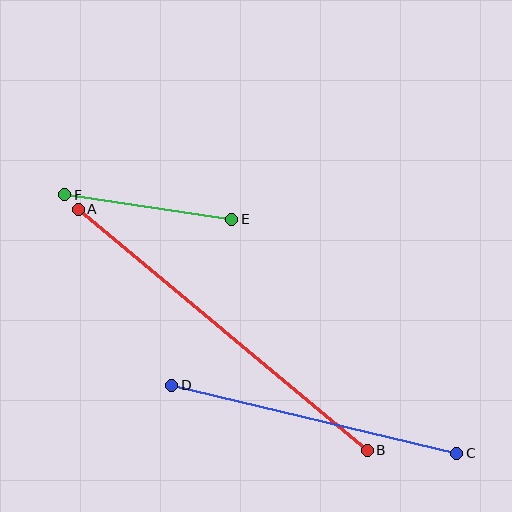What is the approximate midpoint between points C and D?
The midpoint is at approximately (314, 419) pixels.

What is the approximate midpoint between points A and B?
The midpoint is at approximately (223, 330) pixels.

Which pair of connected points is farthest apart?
Points A and B are farthest apart.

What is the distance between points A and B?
The distance is approximately 376 pixels.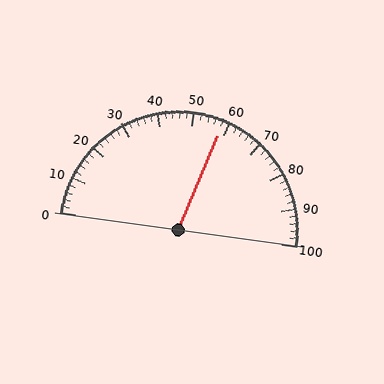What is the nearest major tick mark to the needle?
The nearest major tick mark is 60.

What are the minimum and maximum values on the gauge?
The gauge ranges from 0 to 100.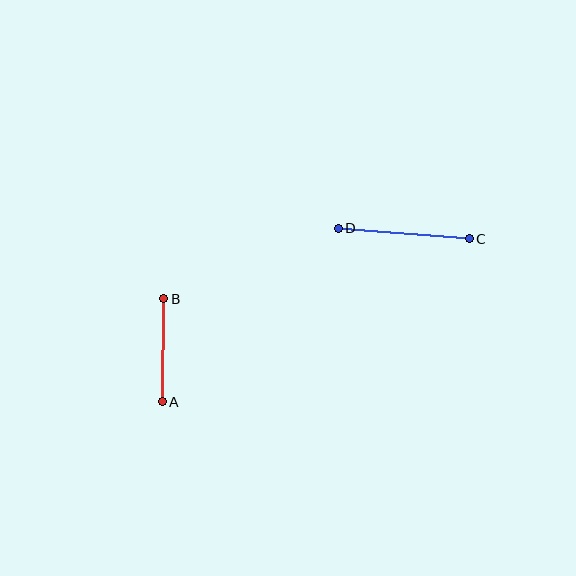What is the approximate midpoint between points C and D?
The midpoint is at approximately (404, 233) pixels.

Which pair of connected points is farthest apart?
Points C and D are farthest apart.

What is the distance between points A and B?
The distance is approximately 103 pixels.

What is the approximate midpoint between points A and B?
The midpoint is at approximately (163, 350) pixels.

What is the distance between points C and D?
The distance is approximately 131 pixels.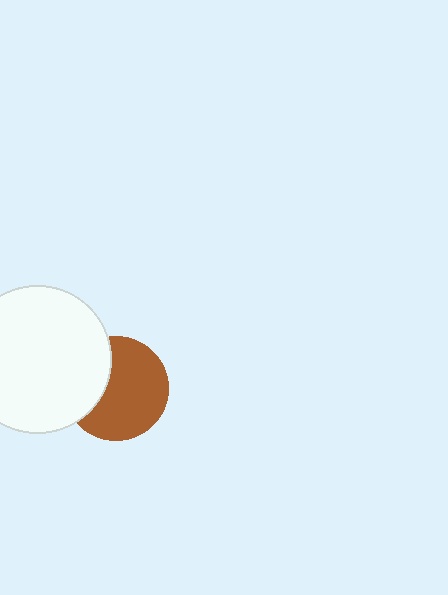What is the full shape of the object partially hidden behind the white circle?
The partially hidden object is a brown circle.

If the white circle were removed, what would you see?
You would see the complete brown circle.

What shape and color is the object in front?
The object in front is a white circle.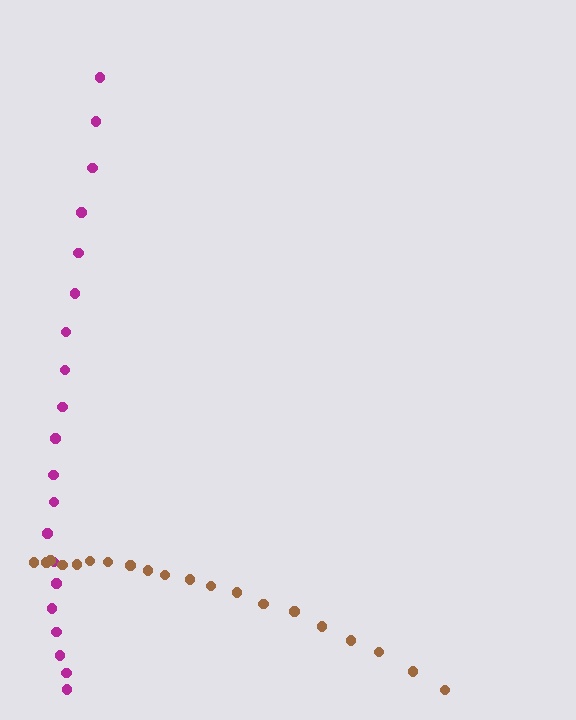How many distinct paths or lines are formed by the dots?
There are 2 distinct paths.